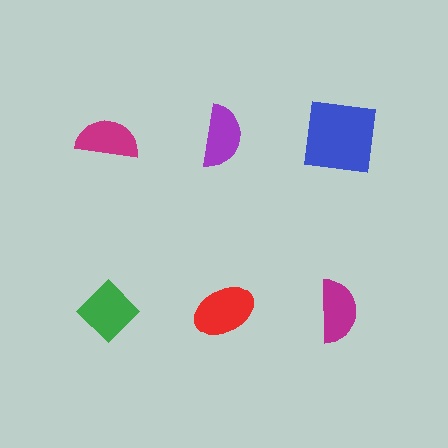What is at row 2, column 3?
A magenta semicircle.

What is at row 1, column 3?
A blue square.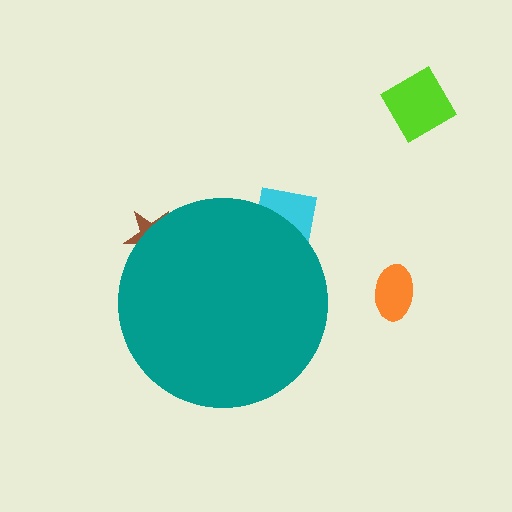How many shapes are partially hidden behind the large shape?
2 shapes are partially hidden.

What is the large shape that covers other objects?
A teal circle.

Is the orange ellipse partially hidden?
No, the orange ellipse is fully visible.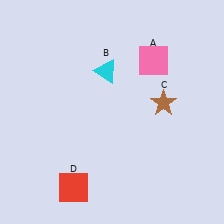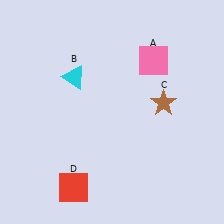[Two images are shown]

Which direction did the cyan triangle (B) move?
The cyan triangle (B) moved left.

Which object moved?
The cyan triangle (B) moved left.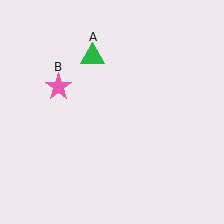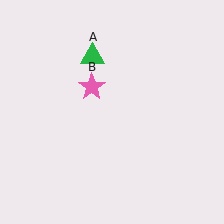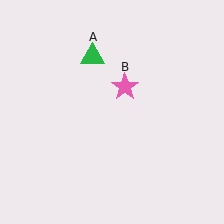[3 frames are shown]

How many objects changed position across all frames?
1 object changed position: pink star (object B).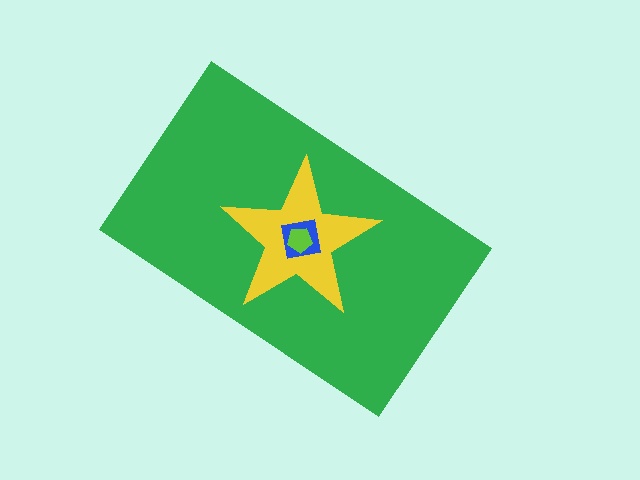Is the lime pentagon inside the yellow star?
Yes.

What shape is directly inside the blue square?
The lime pentagon.